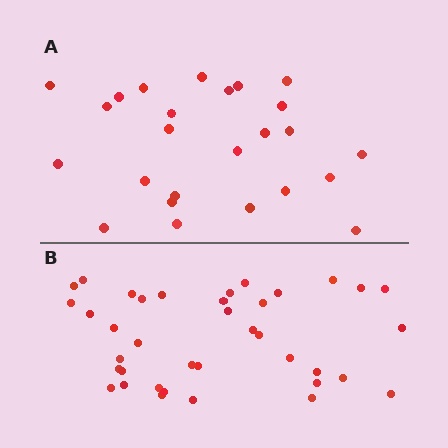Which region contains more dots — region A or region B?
Region B (the bottom region) has more dots.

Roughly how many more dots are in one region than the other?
Region B has approximately 15 more dots than region A.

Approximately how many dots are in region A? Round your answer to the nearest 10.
About 20 dots. (The exact count is 25, which rounds to 20.)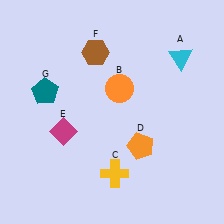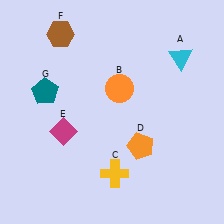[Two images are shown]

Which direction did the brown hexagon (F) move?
The brown hexagon (F) moved left.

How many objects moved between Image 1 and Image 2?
1 object moved between the two images.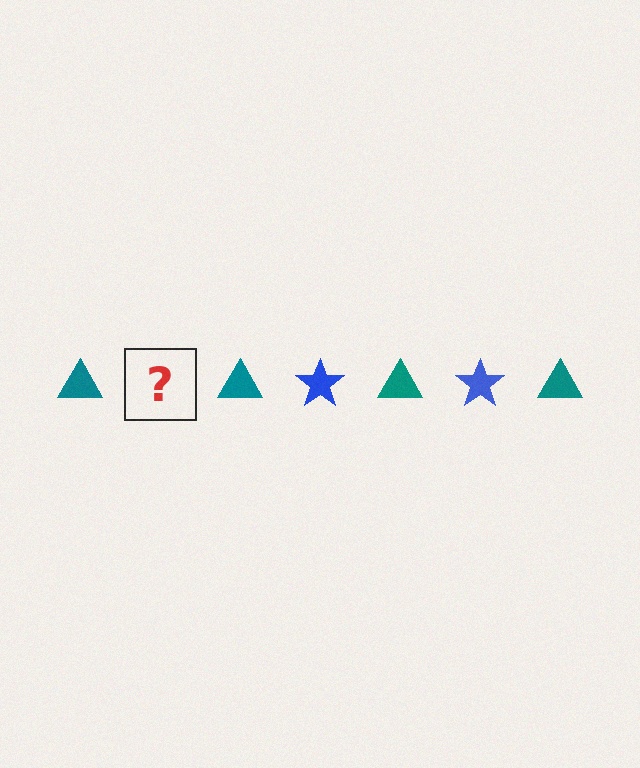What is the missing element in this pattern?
The missing element is a blue star.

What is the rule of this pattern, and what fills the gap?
The rule is that the pattern alternates between teal triangle and blue star. The gap should be filled with a blue star.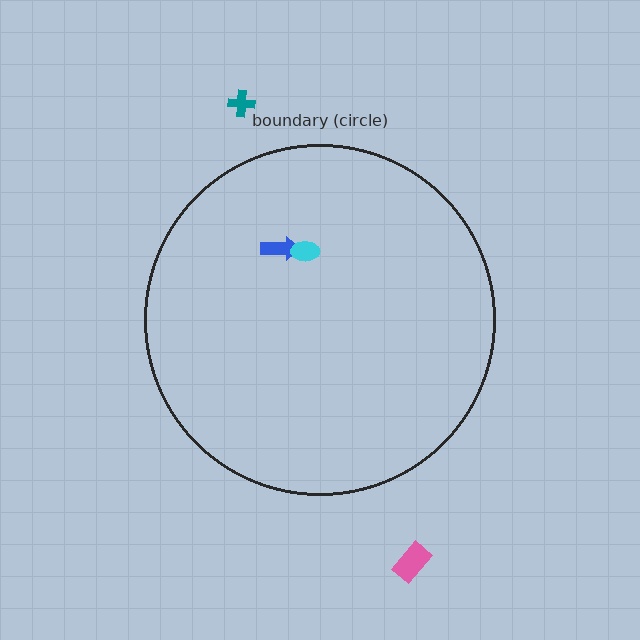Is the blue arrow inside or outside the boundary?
Inside.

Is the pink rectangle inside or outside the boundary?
Outside.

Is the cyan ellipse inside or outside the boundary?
Inside.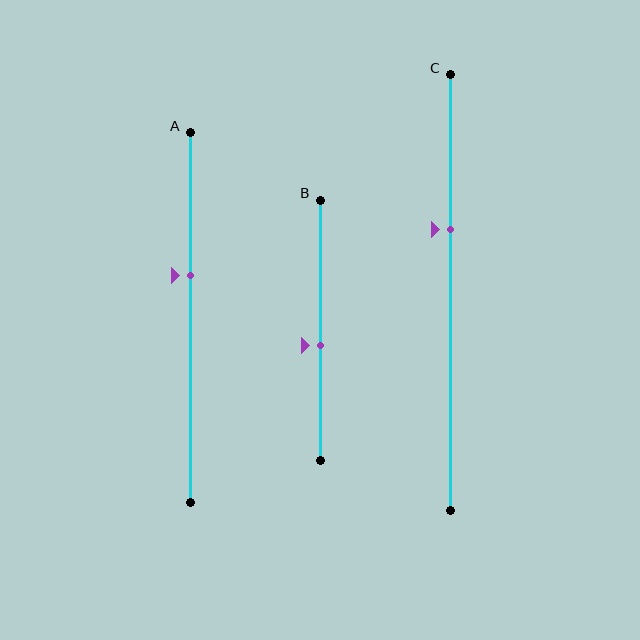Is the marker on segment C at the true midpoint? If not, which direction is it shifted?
No, the marker on segment C is shifted upward by about 14% of the segment length.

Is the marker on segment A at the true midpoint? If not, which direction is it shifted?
No, the marker on segment A is shifted upward by about 11% of the segment length.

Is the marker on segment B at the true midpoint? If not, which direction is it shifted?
No, the marker on segment B is shifted downward by about 6% of the segment length.